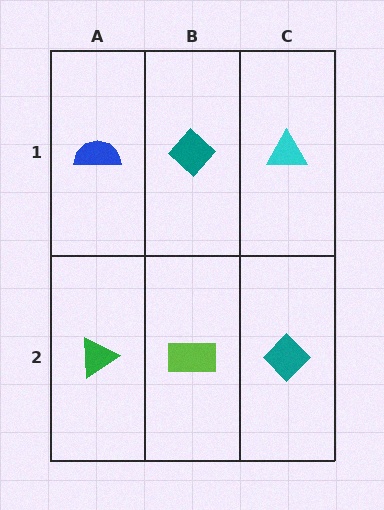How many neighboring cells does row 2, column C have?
2.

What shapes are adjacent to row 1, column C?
A teal diamond (row 2, column C), a teal diamond (row 1, column B).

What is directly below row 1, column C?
A teal diamond.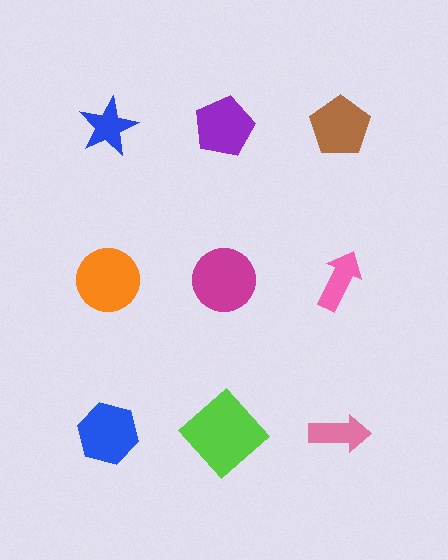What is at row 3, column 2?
A lime diamond.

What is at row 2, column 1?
An orange circle.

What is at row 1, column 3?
A brown pentagon.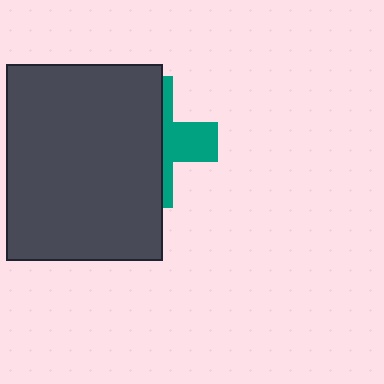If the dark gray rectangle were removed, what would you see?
You would see the complete teal cross.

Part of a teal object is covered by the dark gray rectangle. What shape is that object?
It is a cross.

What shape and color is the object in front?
The object in front is a dark gray rectangle.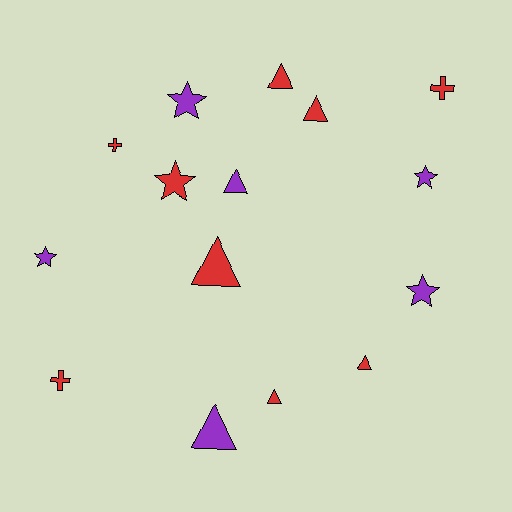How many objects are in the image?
There are 15 objects.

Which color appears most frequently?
Red, with 9 objects.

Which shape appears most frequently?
Triangle, with 7 objects.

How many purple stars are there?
There are 4 purple stars.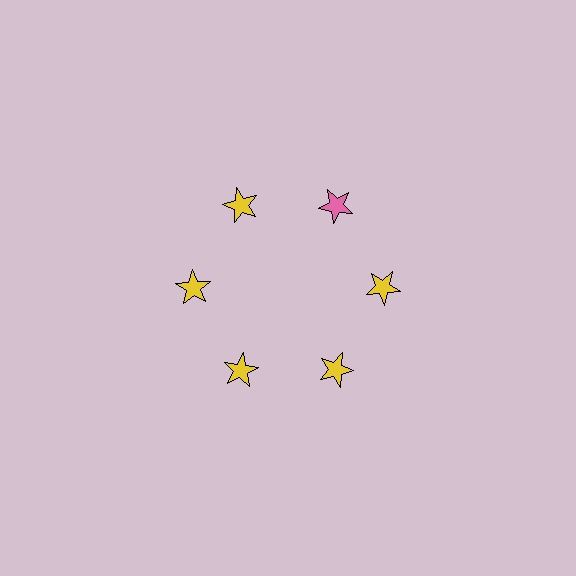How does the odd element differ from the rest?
It has a different color: pink instead of yellow.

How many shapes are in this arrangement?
There are 6 shapes arranged in a ring pattern.